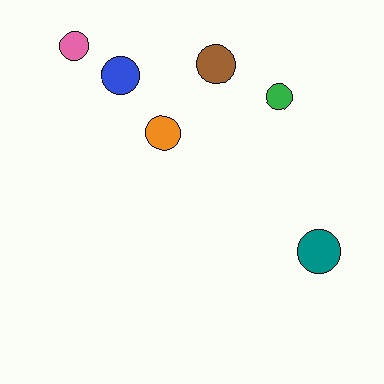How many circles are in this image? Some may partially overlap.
There are 6 circles.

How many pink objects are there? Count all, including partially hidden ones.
There is 1 pink object.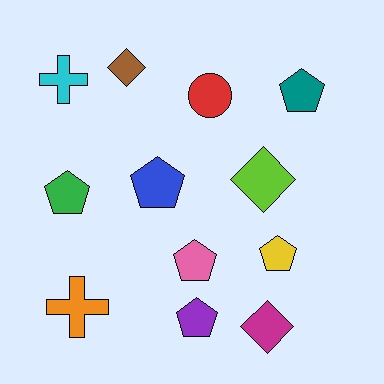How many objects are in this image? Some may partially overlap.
There are 12 objects.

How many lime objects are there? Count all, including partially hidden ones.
There is 1 lime object.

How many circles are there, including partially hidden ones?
There is 1 circle.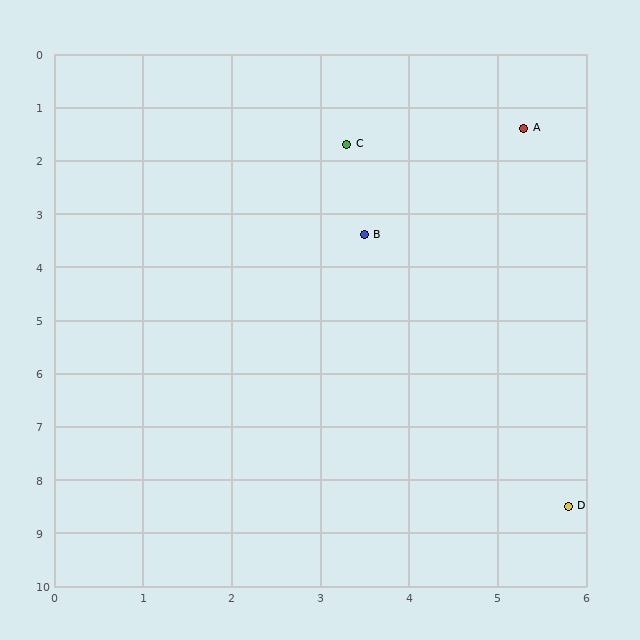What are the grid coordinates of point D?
Point D is at approximately (5.8, 8.5).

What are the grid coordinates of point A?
Point A is at approximately (5.3, 1.4).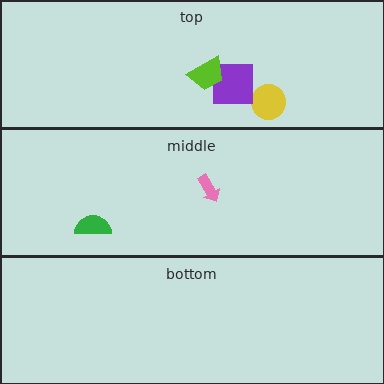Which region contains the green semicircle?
The middle region.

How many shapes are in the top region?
3.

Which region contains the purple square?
The top region.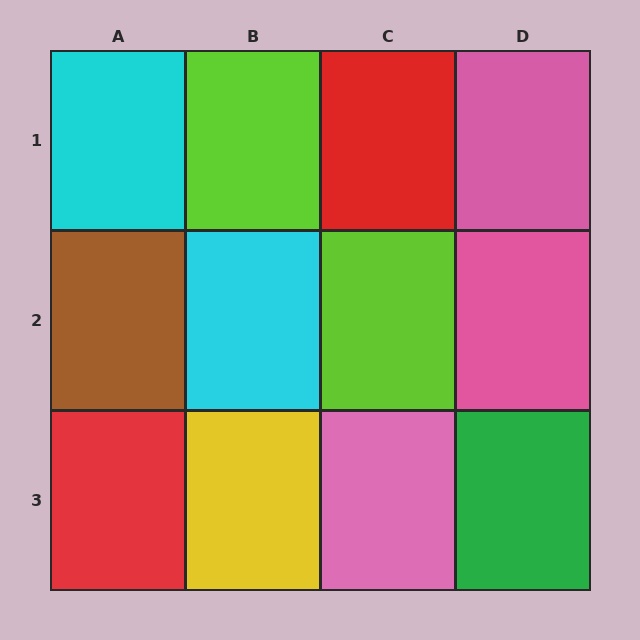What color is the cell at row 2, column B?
Cyan.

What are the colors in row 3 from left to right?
Red, yellow, pink, green.